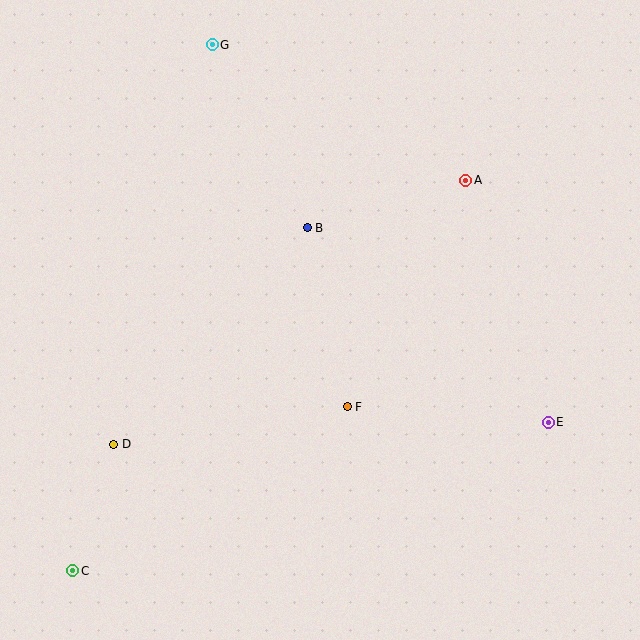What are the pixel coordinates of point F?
Point F is at (347, 407).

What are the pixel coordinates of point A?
Point A is at (466, 180).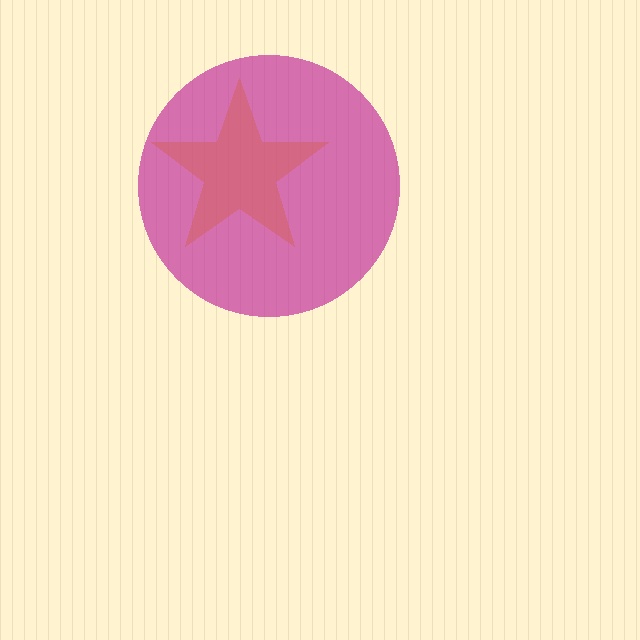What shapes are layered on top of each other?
The layered shapes are: a yellow star, a magenta circle.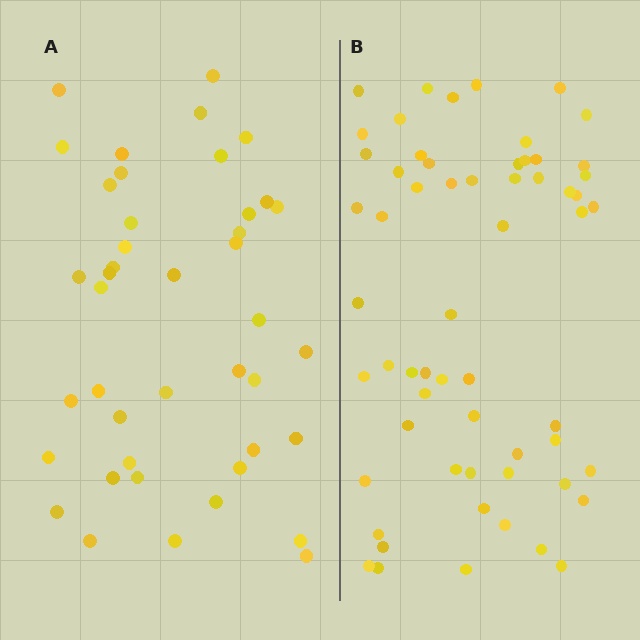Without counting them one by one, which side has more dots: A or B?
Region B (the right region) has more dots.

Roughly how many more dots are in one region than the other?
Region B has approximately 20 more dots than region A.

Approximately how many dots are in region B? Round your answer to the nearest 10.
About 60 dots.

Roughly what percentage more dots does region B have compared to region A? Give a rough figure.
About 45% more.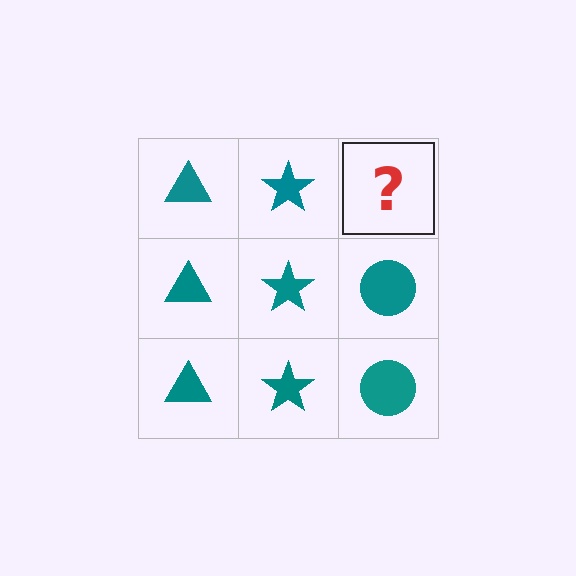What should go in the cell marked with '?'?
The missing cell should contain a teal circle.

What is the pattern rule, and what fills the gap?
The rule is that each column has a consistent shape. The gap should be filled with a teal circle.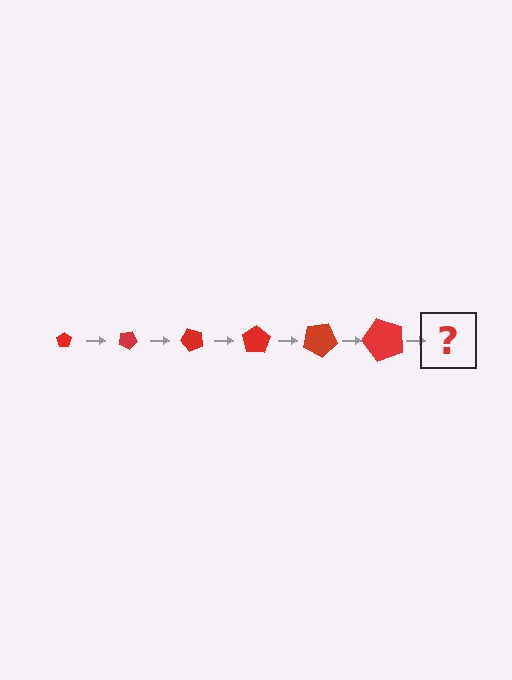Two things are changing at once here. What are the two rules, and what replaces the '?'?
The two rules are that the pentagon grows larger each step and it rotates 25 degrees each step. The '?' should be a pentagon, larger than the previous one and rotated 150 degrees from the start.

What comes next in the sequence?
The next element should be a pentagon, larger than the previous one and rotated 150 degrees from the start.